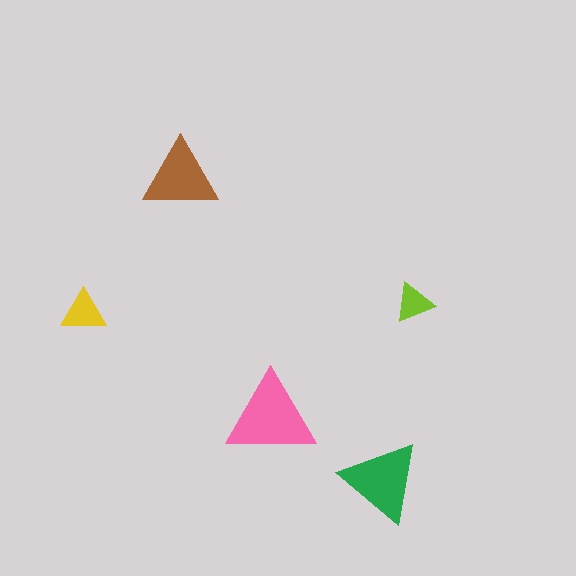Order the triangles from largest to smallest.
the pink one, the green one, the brown one, the yellow one, the lime one.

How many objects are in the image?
There are 5 objects in the image.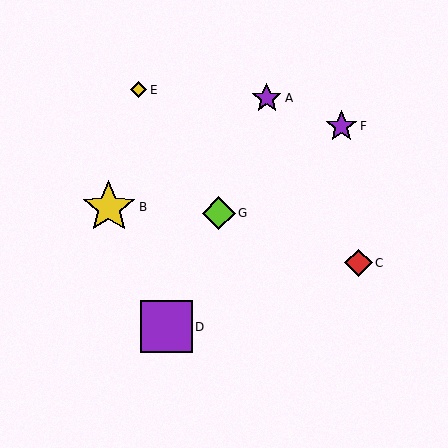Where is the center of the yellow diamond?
The center of the yellow diamond is at (139, 90).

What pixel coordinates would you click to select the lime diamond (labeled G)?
Click at (219, 213) to select the lime diamond G.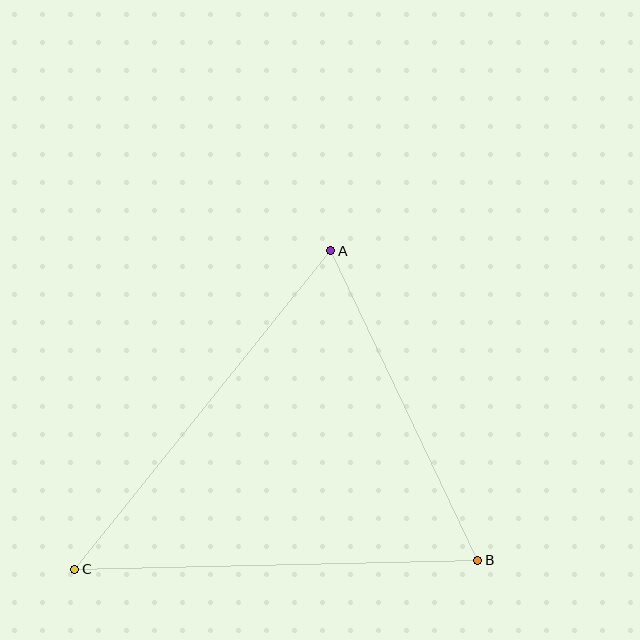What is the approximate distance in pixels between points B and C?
The distance between B and C is approximately 403 pixels.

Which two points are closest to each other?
Points A and B are closest to each other.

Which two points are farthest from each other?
Points A and C are farthest from each other.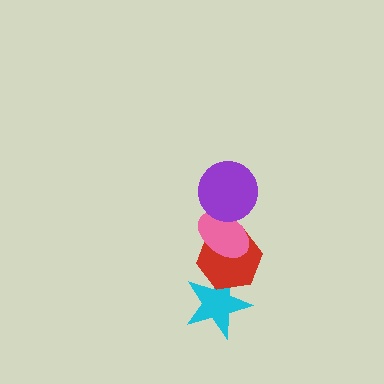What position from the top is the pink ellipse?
The pink ellipse is 2nd from the top.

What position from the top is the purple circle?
The purple circle is 1st from the top.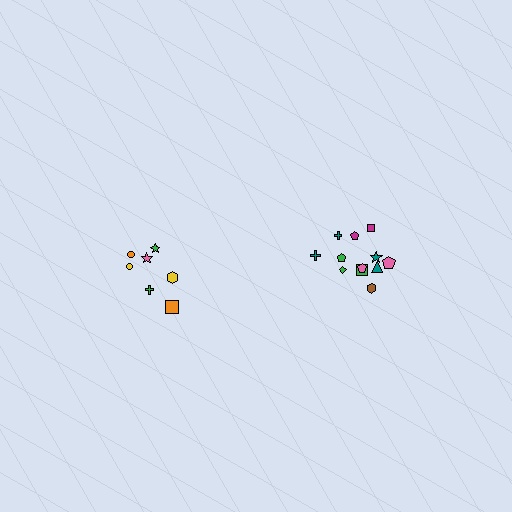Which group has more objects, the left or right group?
The right group.